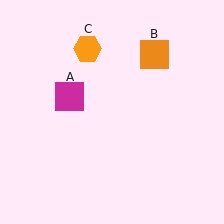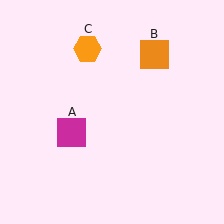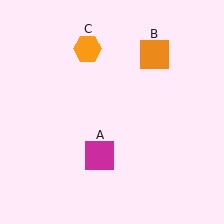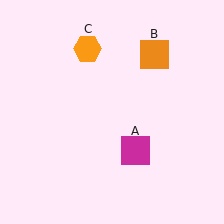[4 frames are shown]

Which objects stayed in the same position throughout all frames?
Orange square (object B) and orange hexagon (object C) remained stationary.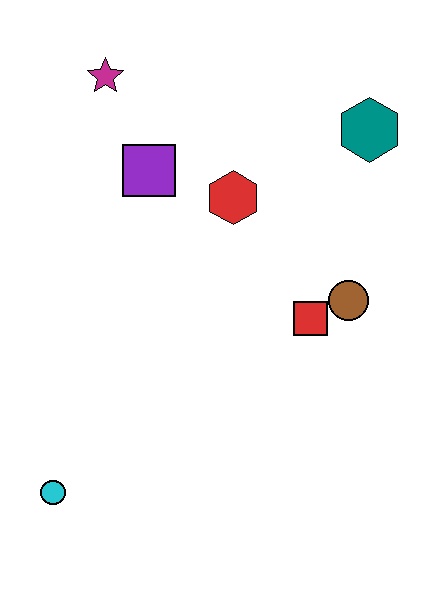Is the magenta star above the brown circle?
Yes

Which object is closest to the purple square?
The red hexagon is closest to the purple square.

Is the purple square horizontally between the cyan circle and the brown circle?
Yes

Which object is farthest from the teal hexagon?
The cyan circle is farthest from the teal hexagon.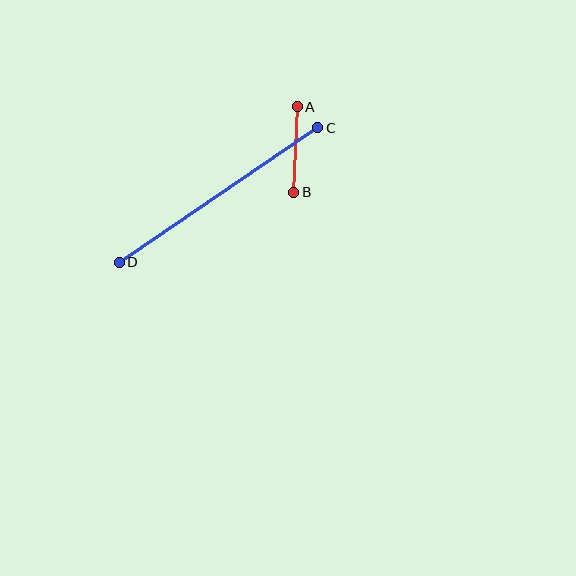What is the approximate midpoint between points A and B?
The midpoint is at approximately (296, 149) pixels.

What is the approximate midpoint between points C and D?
The midpoint is at approximately (219, 195) pixels.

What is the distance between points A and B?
The distance is approximately 85 pixels.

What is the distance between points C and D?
The distance is approximately 240 pixels.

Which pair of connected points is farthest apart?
Points C and D are farthest apart.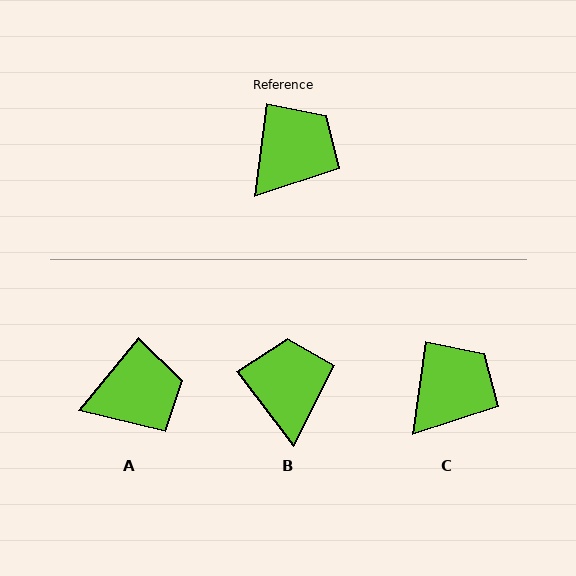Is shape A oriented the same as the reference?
No, it is off by about 32 degrees.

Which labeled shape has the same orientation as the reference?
C.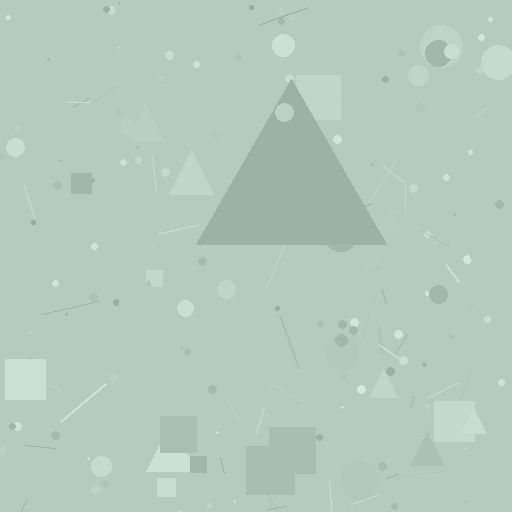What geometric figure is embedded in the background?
A triangle is embedded in the background.